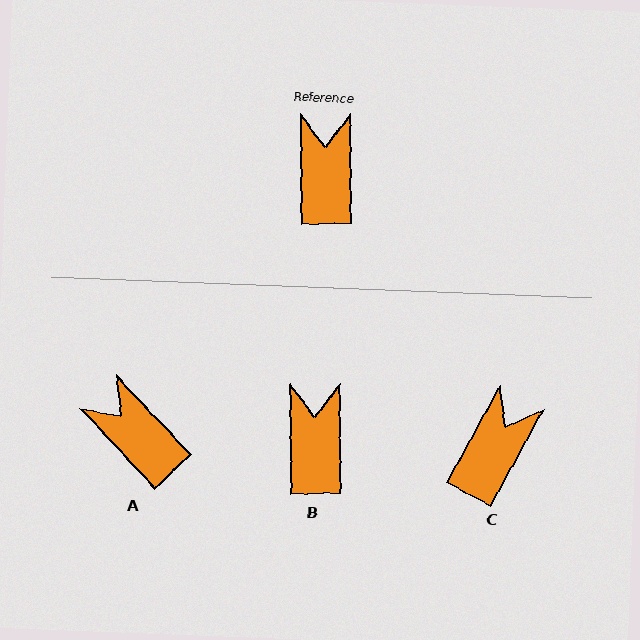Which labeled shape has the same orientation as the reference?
B.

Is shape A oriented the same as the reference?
No, it is off by about 43 degrees.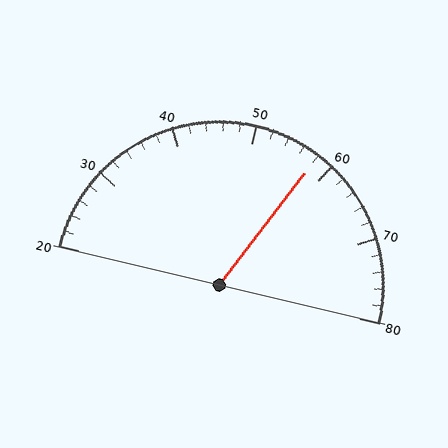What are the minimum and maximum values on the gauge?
The gauge ranges from 20 to 80.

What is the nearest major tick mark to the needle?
The nearest major tick mark is 60.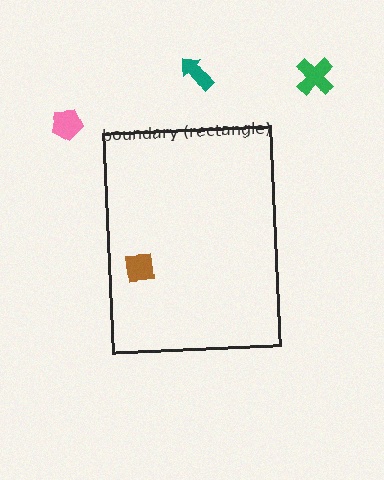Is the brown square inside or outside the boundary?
Inside.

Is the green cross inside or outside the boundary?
Outside.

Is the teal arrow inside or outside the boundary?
Outside.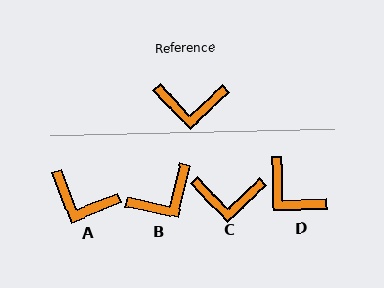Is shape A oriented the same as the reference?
No, it is off by about 21 degrees.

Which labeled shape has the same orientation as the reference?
C.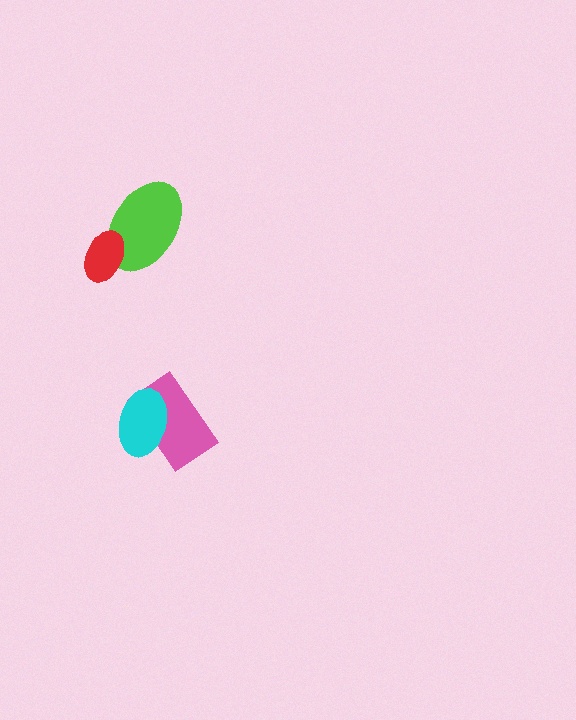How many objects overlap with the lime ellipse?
1 object overlaps with the lime ellipse.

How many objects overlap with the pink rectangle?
1 object overlaps with the pink rectangle.